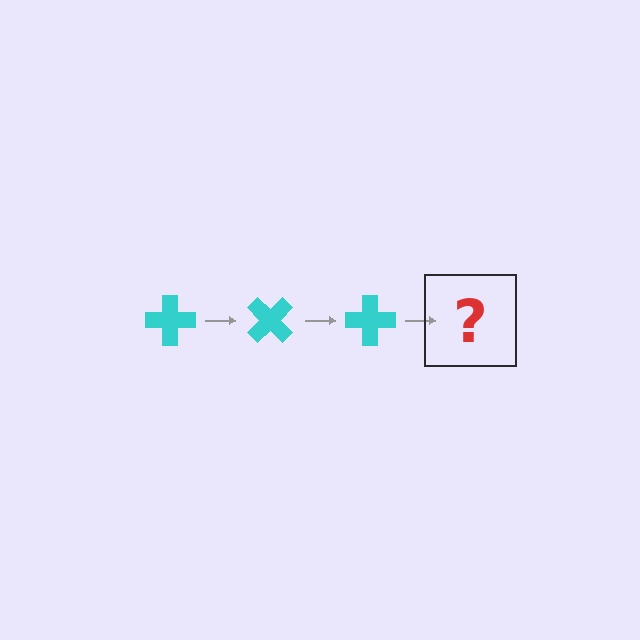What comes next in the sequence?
The next element should be a cyan cross rotated 135 degrees.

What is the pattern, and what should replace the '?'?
The pattern is that the cross rotates 45 degrees each step. The '?' should be a cyan cross rotated 135 degrees.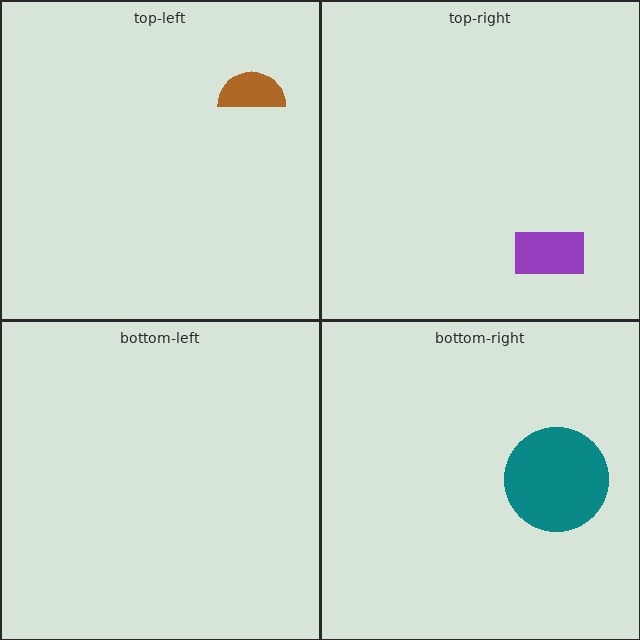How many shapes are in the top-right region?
1.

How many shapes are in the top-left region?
1.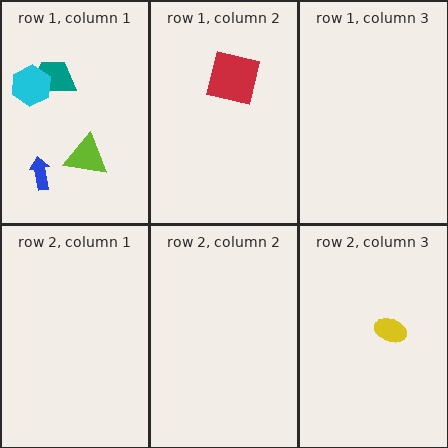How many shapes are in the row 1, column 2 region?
1.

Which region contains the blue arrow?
The row 1, column 1 region.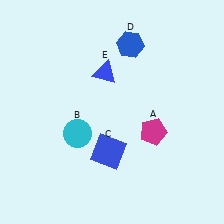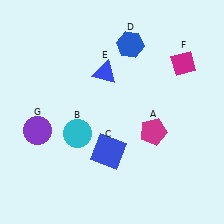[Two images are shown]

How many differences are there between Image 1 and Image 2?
There are 2 differences between the two images.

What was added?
A magenta diamond (F), a purple circle (G) were added in Image 2.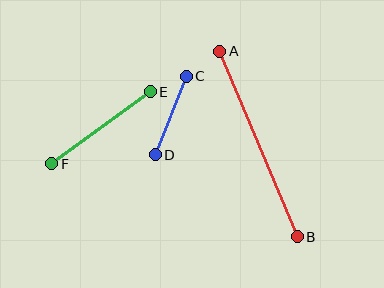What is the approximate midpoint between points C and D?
The midpoint is at approximately (171, 115) pixels.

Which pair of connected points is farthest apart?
Points A and B are farthest apart.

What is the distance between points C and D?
The distance is approximately 85 pixels.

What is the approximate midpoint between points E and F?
The midpoint is at approximately (101, 128) pixels.